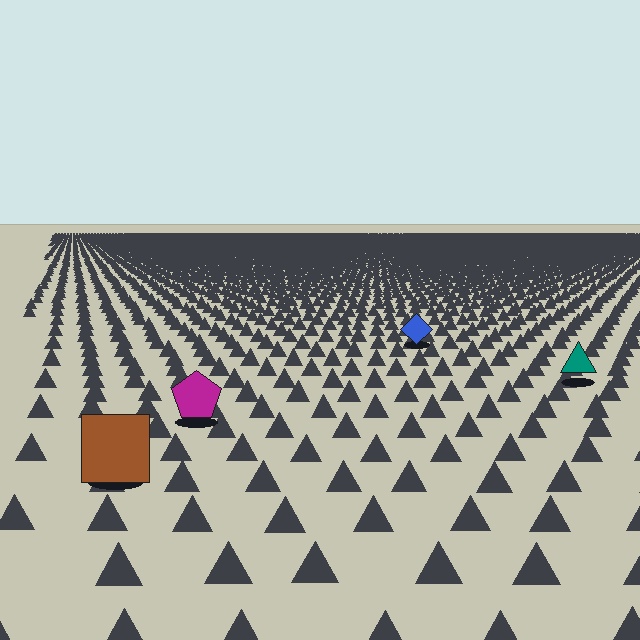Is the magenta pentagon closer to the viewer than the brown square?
No. The brown square is closer — you can tell from the texture gradient: the ground texture is coarser near it.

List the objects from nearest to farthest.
From nearest to farthest: the brown square, the magenta pentagon, the teal triangle, the blue diamond.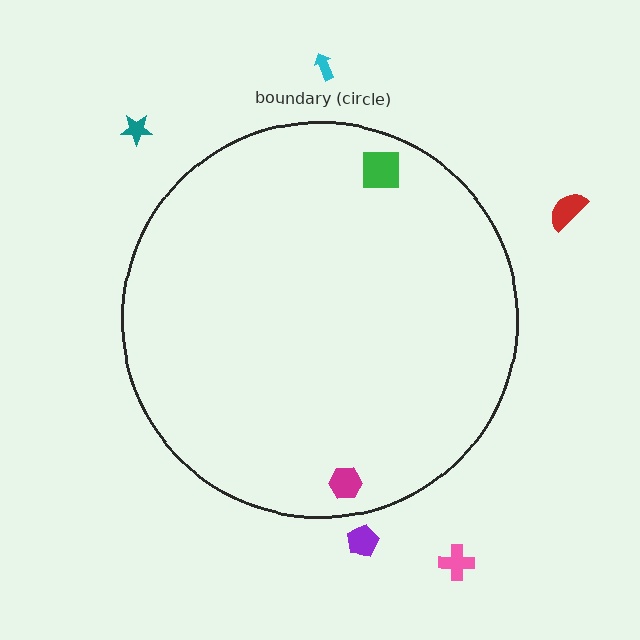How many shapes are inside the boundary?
2 inside, 5 outside.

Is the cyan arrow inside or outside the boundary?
Outside.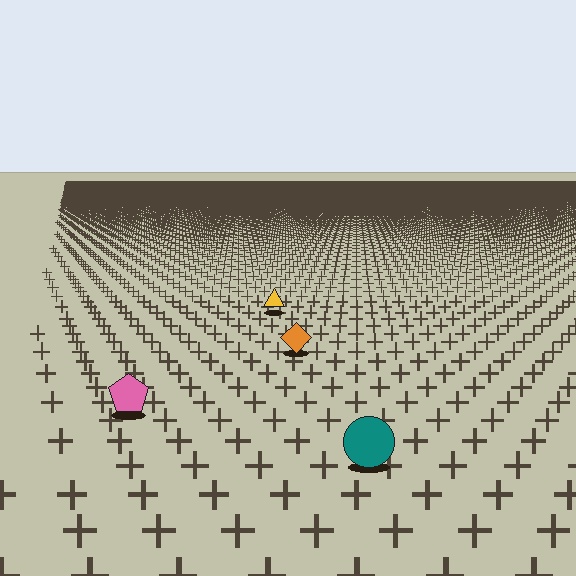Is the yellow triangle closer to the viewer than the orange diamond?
No. The orange diamond is closer — you can tell from the texture gradient: the ground texture is coarser near it.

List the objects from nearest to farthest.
From nearest to farthest: the teal circle, the pink pentagon, the orange diamond, the yellow triangle.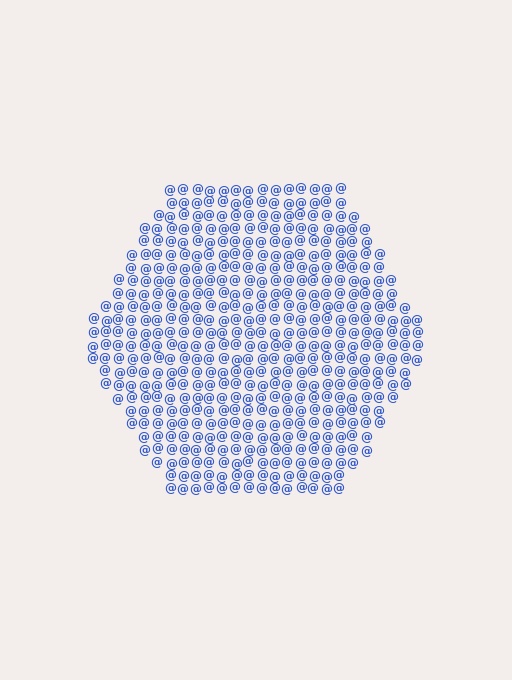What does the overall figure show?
The overall figure shows a hexagon.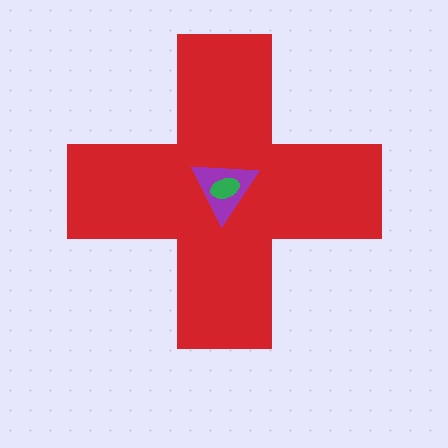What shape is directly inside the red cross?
The purple triangle.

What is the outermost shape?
The red cross.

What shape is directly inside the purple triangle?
The green ellipse.